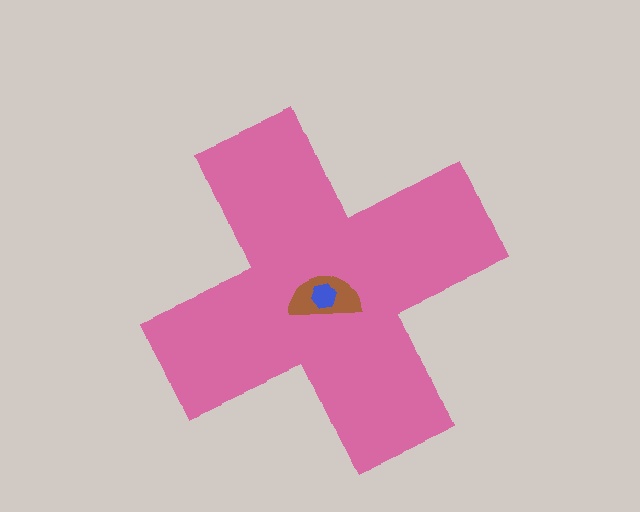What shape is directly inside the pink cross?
The brown semicircle.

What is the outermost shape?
The pink cross.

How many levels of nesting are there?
3.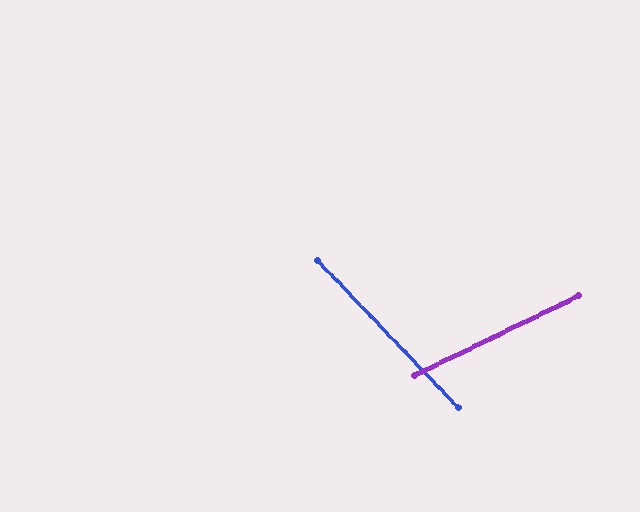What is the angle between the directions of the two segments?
Approximately 72 degrees.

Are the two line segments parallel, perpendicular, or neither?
Neither parallel nor perpendicular — they differ by about 72°.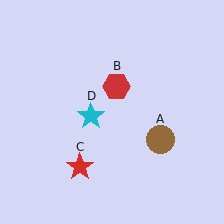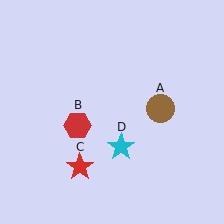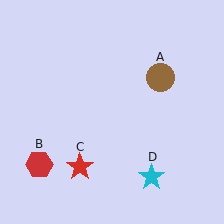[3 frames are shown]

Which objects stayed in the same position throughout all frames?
Red star (object C) remained stationary.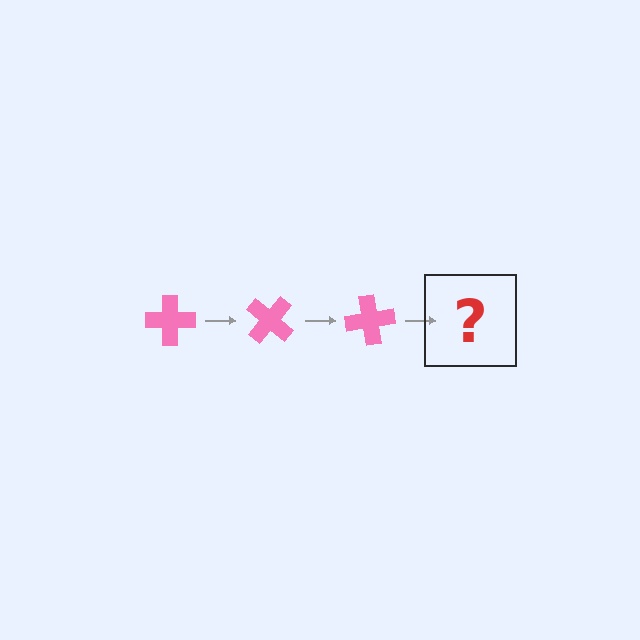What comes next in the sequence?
The next element should be a pink cross rotated 120 degrees.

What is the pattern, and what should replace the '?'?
The pattern is that the cross rotates 40 degrees each step. The '?' should be a pink cross rotated 120 degrees.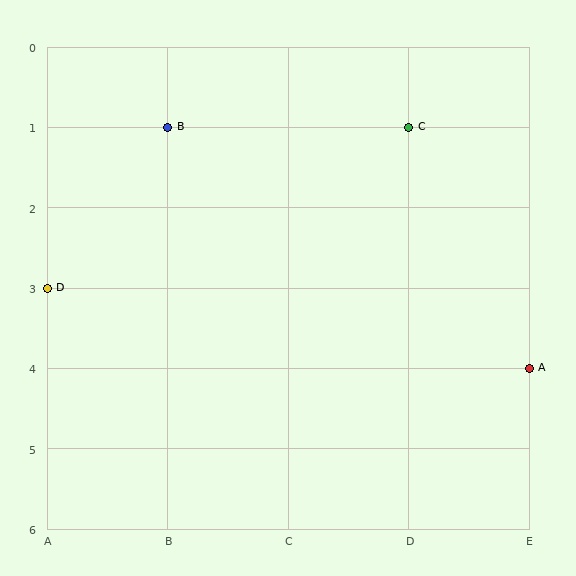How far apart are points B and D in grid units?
Points B and D are 1 column and 2 rows apart (about 2.2 grid units diagonally).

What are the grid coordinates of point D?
Point D is at grid coordinates (A, 3).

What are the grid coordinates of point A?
Point A is at grid coordinates (E, 4).